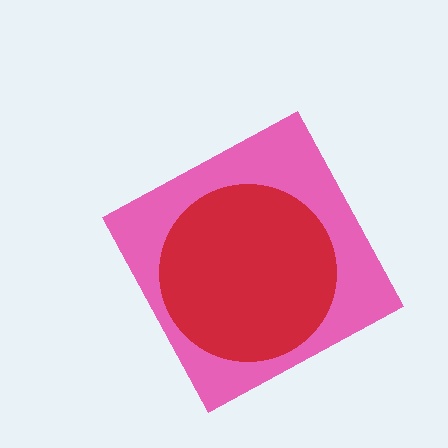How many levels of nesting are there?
2.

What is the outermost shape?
The pink diamond.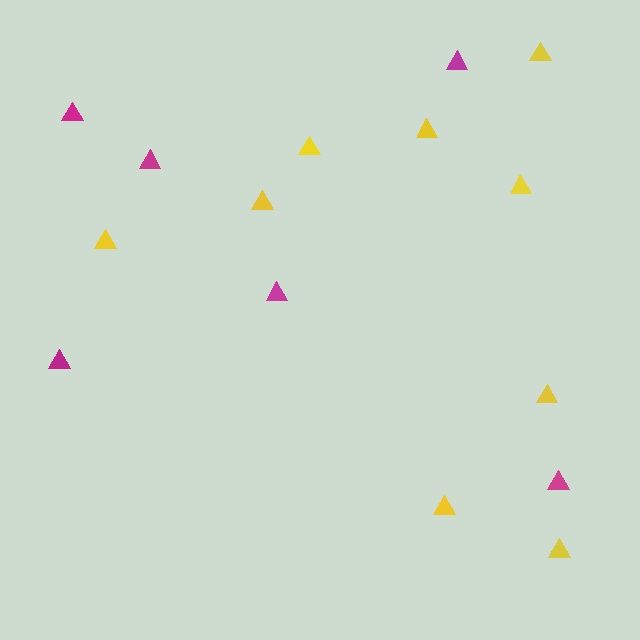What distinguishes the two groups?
There are 2 groups: one group of yellow triangles (9) and one group of magenta triangles (6).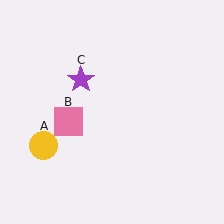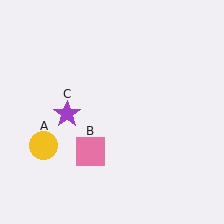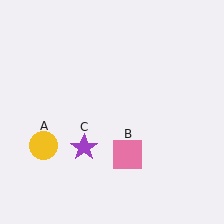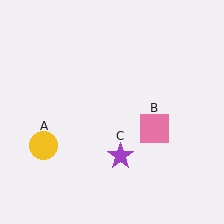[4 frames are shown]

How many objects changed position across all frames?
2 objects changed position: pink square (object B), purple star (object C).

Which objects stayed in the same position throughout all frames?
Yellow circle (object A) remained stationary.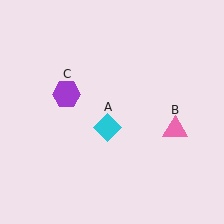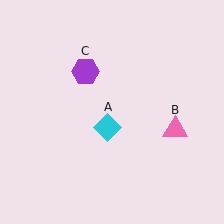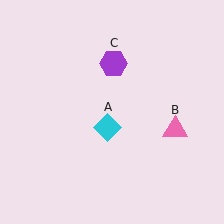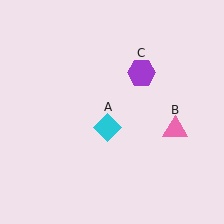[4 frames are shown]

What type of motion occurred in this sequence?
The purple hexagon (object C) rotated clockwise around the center of the scene.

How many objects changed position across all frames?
1 object changed position: purple hexagon (object C).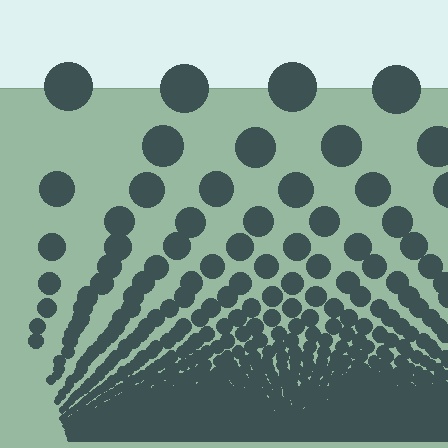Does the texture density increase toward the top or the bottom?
Density increases toward the bottom.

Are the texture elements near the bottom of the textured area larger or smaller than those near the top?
Smaller. The gradient is inverted — elements near the bottom are smaller and denser.